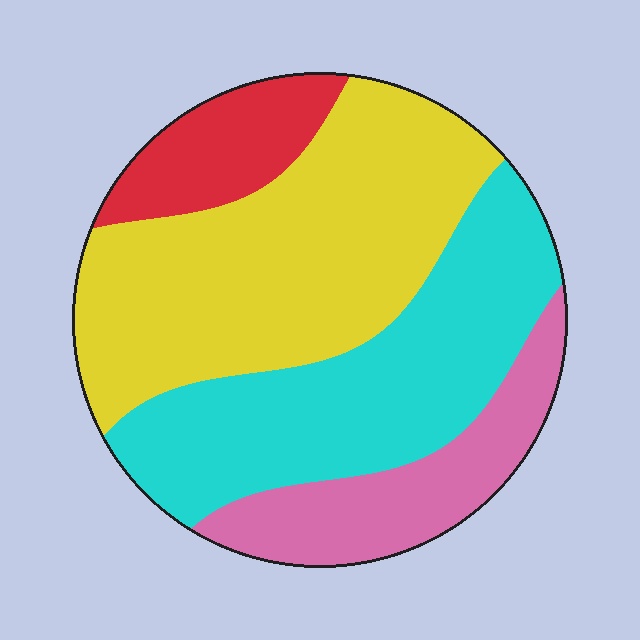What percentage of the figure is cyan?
Cyan takes up about one third (1/3) of the figure.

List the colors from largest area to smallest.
From largest to smallest: yellow, cyan, pink, red.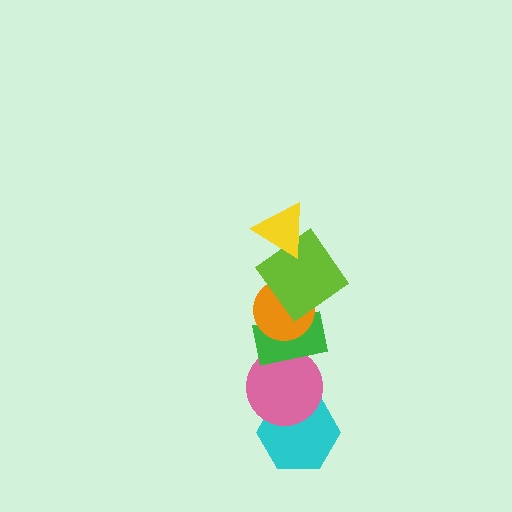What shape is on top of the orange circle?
The lime diamond is on top of the orange circle.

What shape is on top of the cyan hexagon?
The pink circle is on top of the cyan hexagon.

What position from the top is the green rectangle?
The green rectangle is 4th from the top.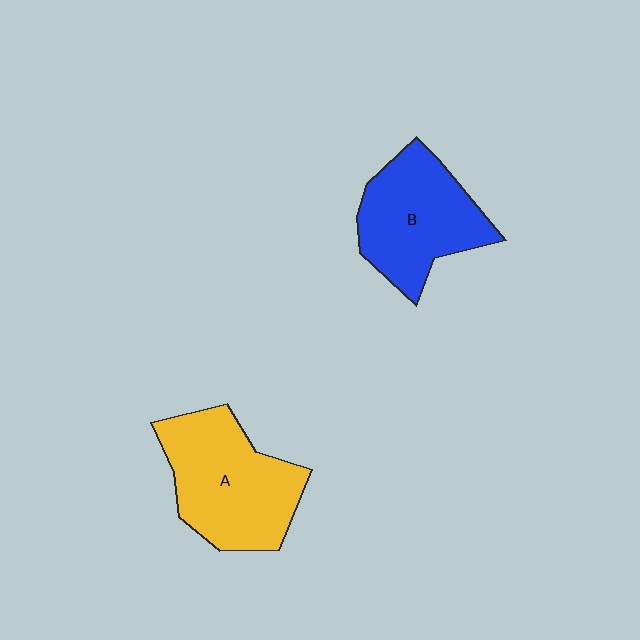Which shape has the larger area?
Shape A (yellow).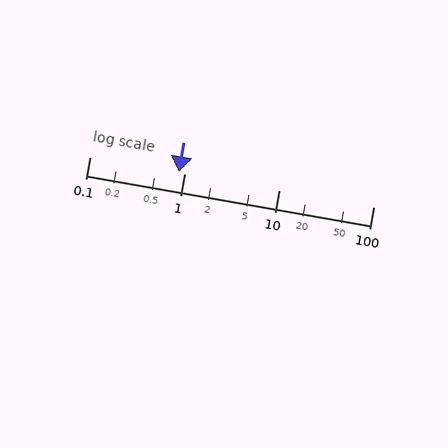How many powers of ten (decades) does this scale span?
The scale spans 3 decades, from 0.1 to 100.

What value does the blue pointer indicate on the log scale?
The pointer indicates approximately 0.87.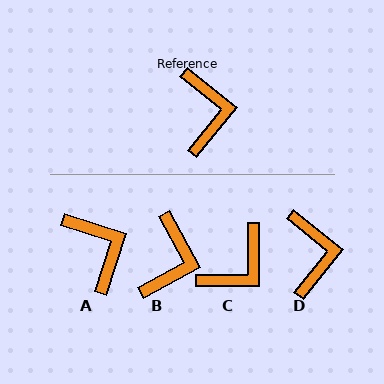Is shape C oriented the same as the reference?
No, it is off by about 50 degrees.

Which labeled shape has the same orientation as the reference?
D.